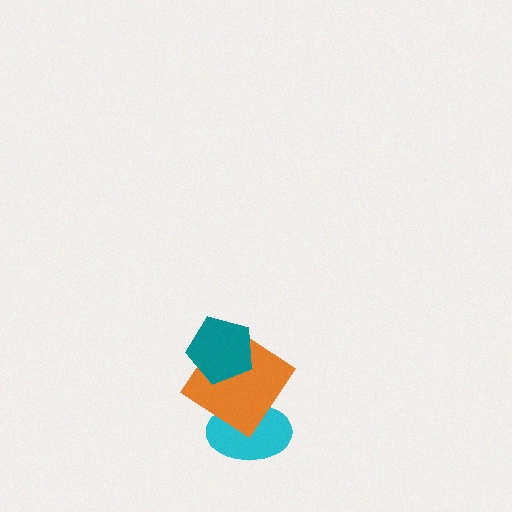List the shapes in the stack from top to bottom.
From top to bottom: the teal pentagon, the orange diamond, the cyan ellipse.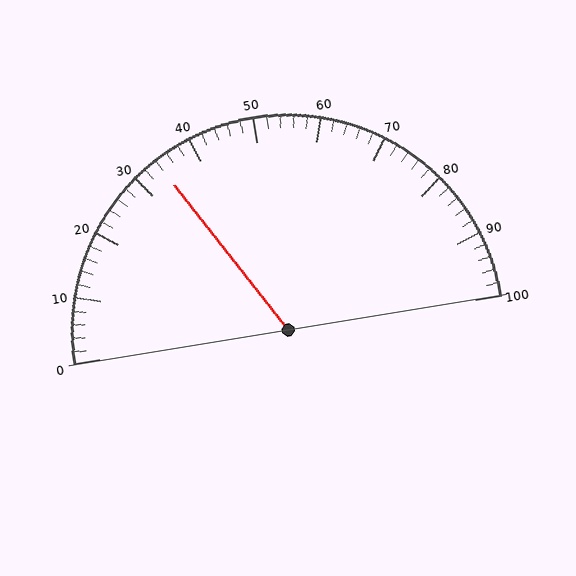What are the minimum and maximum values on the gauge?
The gauge ranges from 0 to 100.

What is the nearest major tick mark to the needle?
The nearest major tick mark is 30.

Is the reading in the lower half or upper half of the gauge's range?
The reading is in the lower half of the range (0 to 100).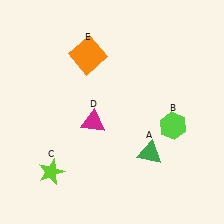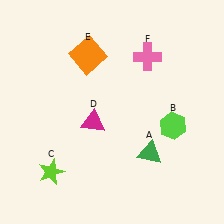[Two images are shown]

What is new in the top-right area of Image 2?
A pink cross (F) was added in the top-right area of Image 2.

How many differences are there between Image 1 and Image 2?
There is 1 difference between the two images.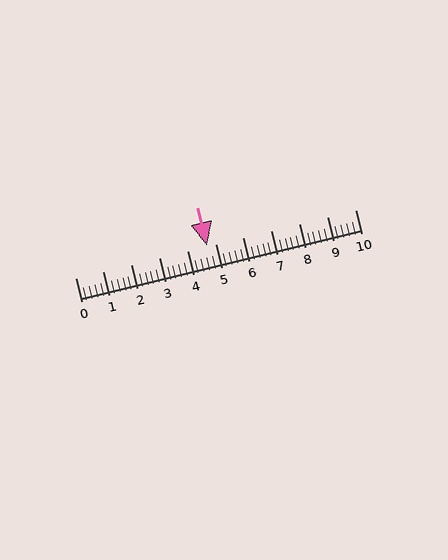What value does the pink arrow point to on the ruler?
The pink arrow points to approximately 4.7.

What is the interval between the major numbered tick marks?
The major tick marks are spaced 1 units apart.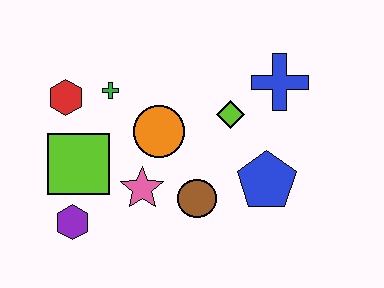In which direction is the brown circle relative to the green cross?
The brown circle is below the green cross.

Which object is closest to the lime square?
The purple hexagon is closest to the lime square.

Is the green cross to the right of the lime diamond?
No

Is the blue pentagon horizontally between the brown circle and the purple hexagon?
No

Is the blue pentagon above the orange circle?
No